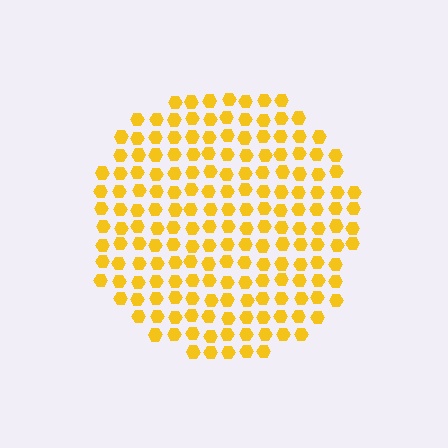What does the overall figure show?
The overall figure shows a circle.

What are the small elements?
The small elements are hexagons.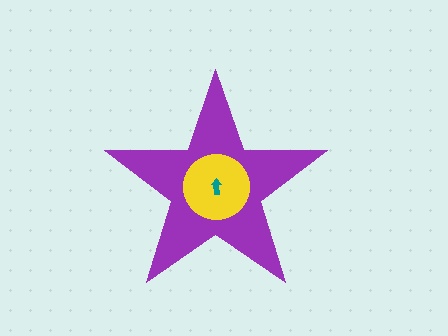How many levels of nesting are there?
3.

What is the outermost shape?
The purple star.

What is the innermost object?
The teal arrow.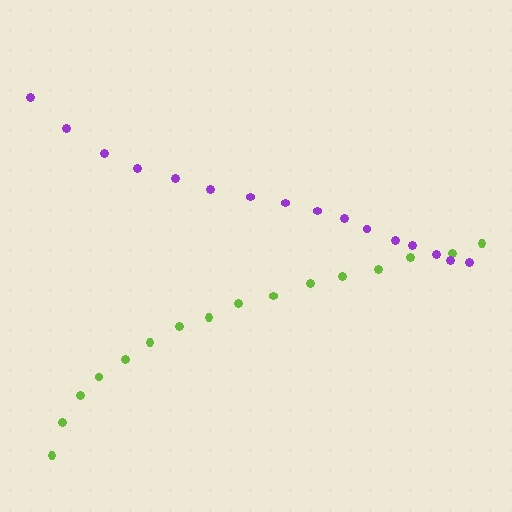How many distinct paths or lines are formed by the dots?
There are 2 distinct paths.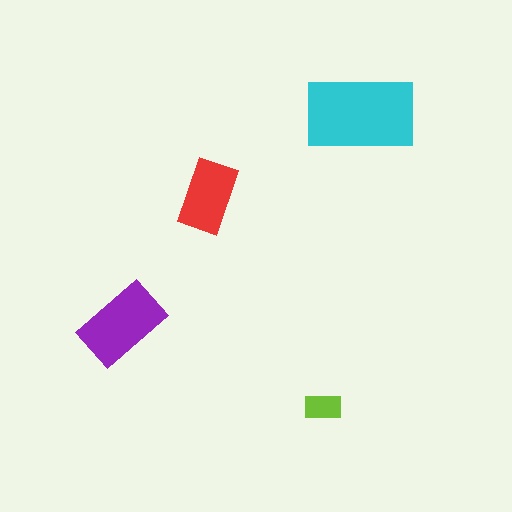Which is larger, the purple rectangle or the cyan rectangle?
The cyan one.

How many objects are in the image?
There are 4 objects in the image.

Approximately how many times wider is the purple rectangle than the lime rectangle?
About 2.5 times wider.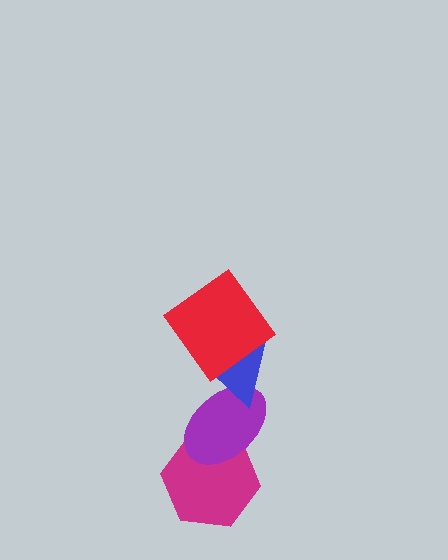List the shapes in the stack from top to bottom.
From top to bottom: the red diamond, the blue triangle, the purple ellipse, the magenta hexagon.